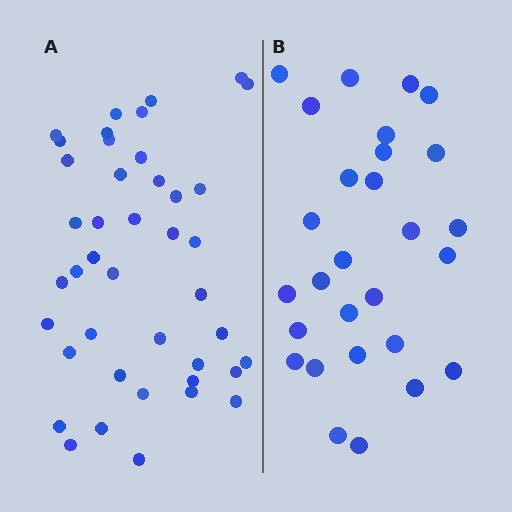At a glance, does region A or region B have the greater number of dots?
Region A (the left region) has more dots.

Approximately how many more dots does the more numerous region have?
Region A has approximately 15 more dots than region B.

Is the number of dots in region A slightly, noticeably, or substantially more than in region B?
Region A has substantially more. The ratio is roughly 1.5 to 1.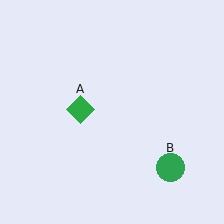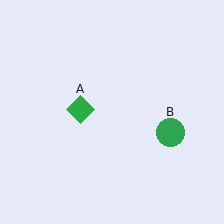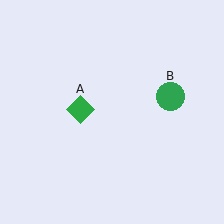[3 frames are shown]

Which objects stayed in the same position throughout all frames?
Green diamond (object A) remained stationary.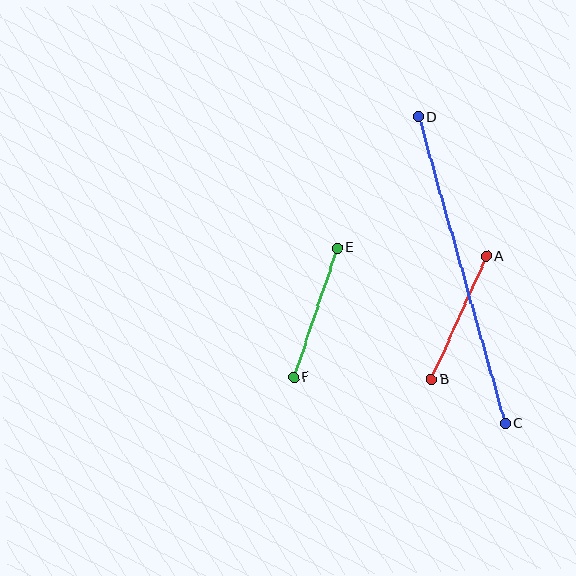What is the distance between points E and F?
The distance is approximately 137 pixels.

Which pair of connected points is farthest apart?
Points C and D are farthest apart.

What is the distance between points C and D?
The distance is approximately 318 pixels.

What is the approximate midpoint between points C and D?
The midpoint is at approximately (462, 270) pixels.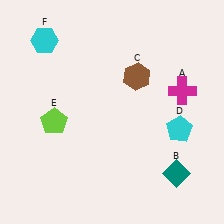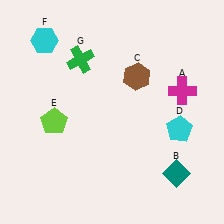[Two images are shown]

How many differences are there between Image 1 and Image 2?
There is 1 difference between the two images.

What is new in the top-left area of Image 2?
A green cross (G) was added in the top-left area of Image 2.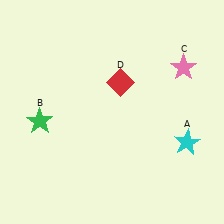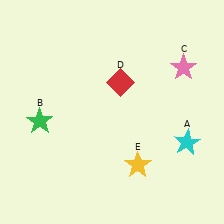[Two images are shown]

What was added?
A yellow star (E) was added in Image 2.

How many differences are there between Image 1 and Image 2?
There is 1 difference between the two images.